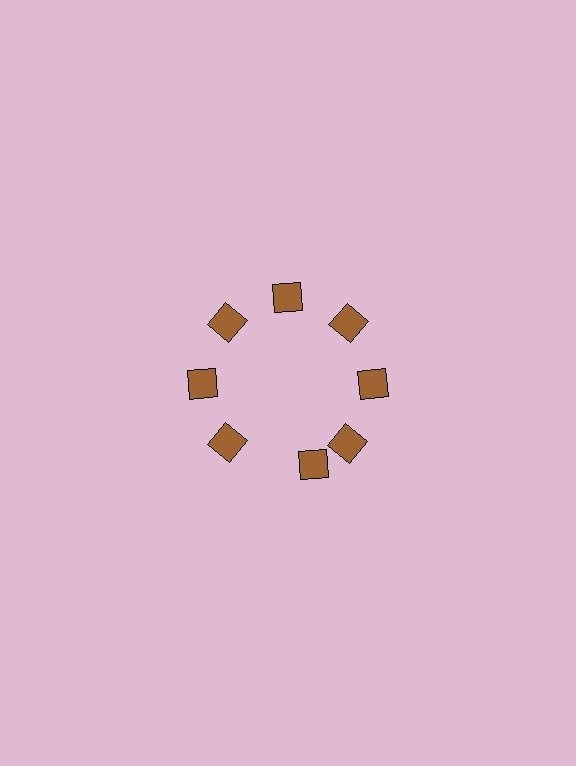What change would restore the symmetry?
The symmetry would be restored by rotating it back into even spacing with its neighbors so that all 8 diamonds sit at equal angles and equal distance from the center.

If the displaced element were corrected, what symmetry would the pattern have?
It would have 8-fold rotational symmetry — the pattern would map onto itself every 45 degrees.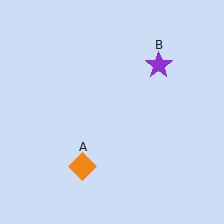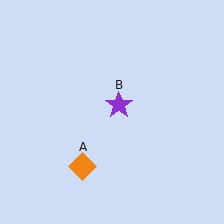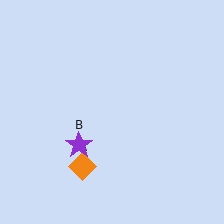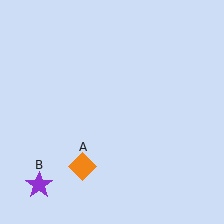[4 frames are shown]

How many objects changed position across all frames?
1 object changed position: purple star (object B).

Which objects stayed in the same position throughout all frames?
Orange diamond (object A) remained stationary.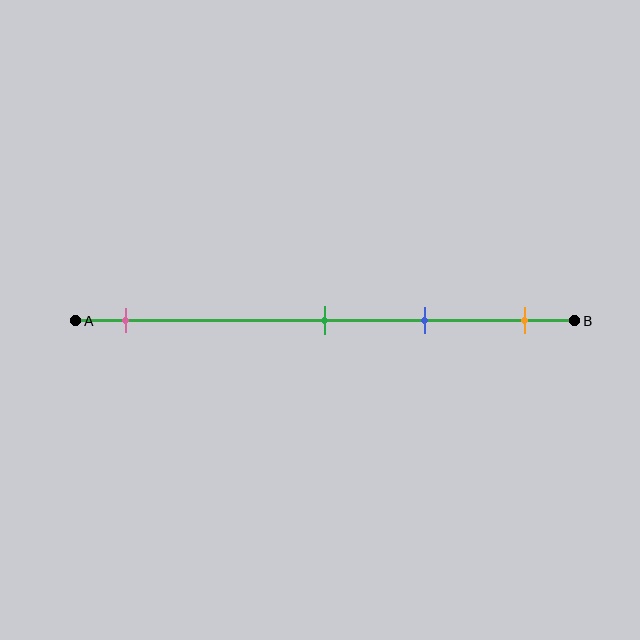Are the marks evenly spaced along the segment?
No, the marks are not evenly spaced.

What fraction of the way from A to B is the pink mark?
The pink mark is approximately 10% (0.1) of the way from A to B.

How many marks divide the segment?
There are 4 marks dividing the segment.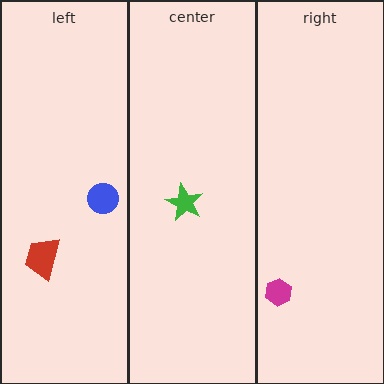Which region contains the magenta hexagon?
The right region.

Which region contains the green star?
The center region.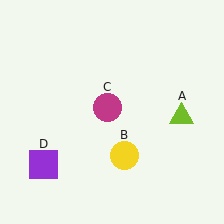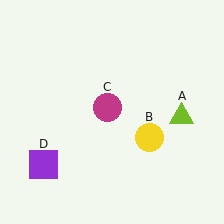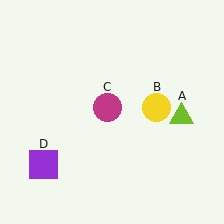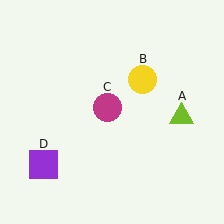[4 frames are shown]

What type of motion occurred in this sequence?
The yellow circle (object B) rotated counterclockwise around the center of the scene.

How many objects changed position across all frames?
1 object changed position: yellow circle (object B).